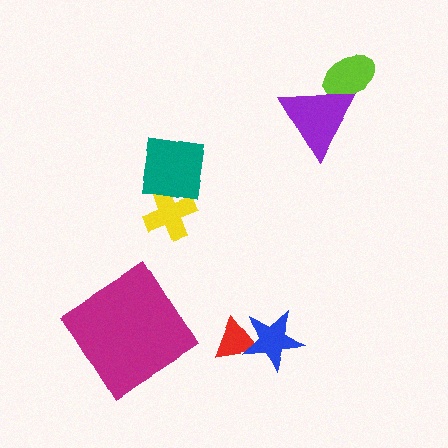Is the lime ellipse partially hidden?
Yes, it is partially covered by another shape.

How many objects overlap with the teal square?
1 object overlaps with the teal square.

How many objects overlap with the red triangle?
1 object overlaps with the red triangle.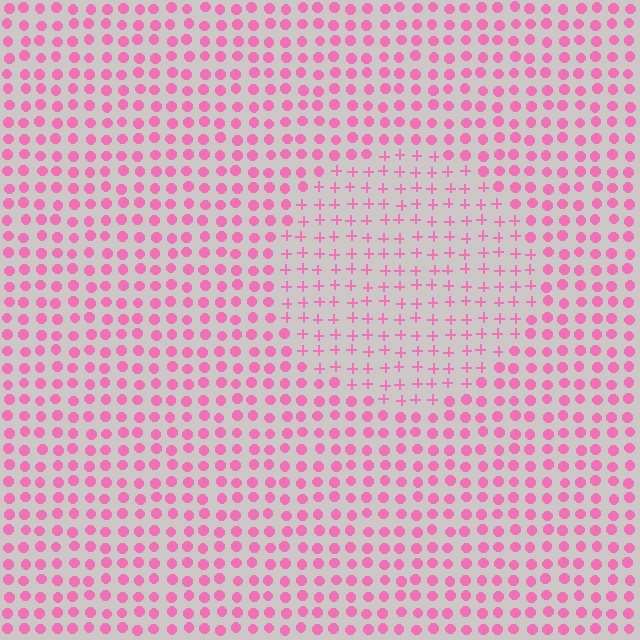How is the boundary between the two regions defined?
The boundary is defined by a change in element shape: plus signs inside vs. circles outside. All elements share the same color and spacing.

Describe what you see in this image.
The image is filled with small pink elements arranged in a uniform grid. A circle-shaped region contains plus signs, while the surrounding area contains circles. The boundary is defined purely by the change in element shape.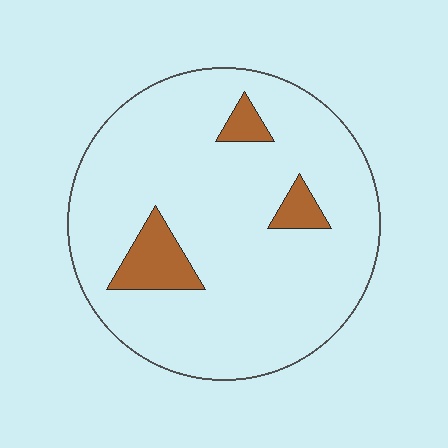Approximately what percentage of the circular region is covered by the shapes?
Approximately 10%.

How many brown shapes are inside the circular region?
3.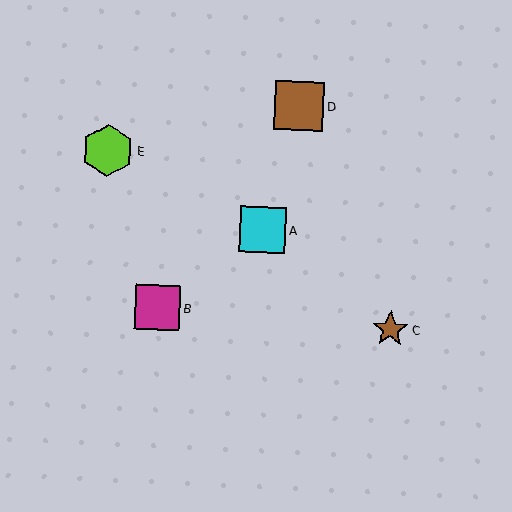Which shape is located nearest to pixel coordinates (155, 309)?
The magenta square (labeled B) at (158, 308) is nearest to that location.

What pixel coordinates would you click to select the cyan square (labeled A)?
Click at (263, 230) to select the cyan square A.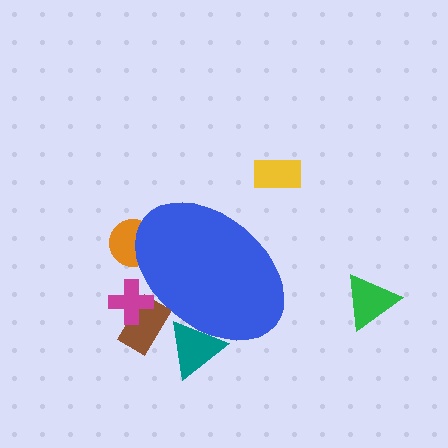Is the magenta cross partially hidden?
Yes, the magenta cross is partially hidden behind the blue ellipse.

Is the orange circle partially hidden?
Yes, the orange circle is partially hidden behind the blue ellipse.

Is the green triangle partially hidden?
No, the green triangle is fully visible.